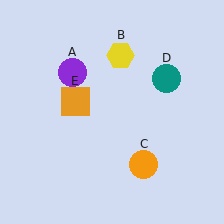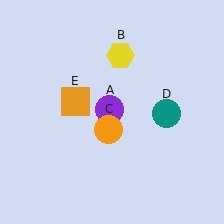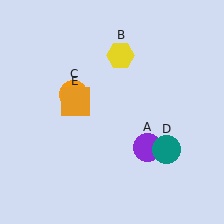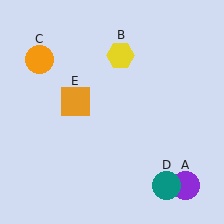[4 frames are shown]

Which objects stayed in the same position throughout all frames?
Yellow hexagon (object B) and orange square (object E) remained stationary.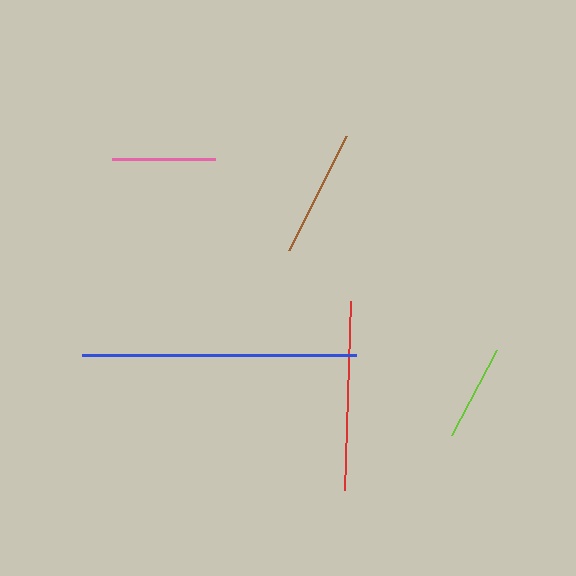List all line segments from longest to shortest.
From longest to shortest: blue, red, brown, pink, lime.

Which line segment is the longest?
The blue line is the longest at approximately 274 pixels.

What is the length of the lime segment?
The lime segment is approximately 97 pixels long.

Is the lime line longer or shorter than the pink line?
The pink line is longer than the lime line.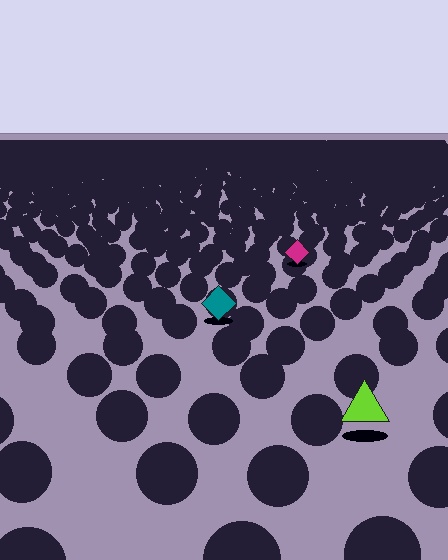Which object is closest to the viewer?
The lime triangle is closest. The texture marks near it are larger and more spread out.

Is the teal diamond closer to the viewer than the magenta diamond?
Yes. The teal diamond is closer — you can tell from the texture gradient: the ground texture is coarser near it.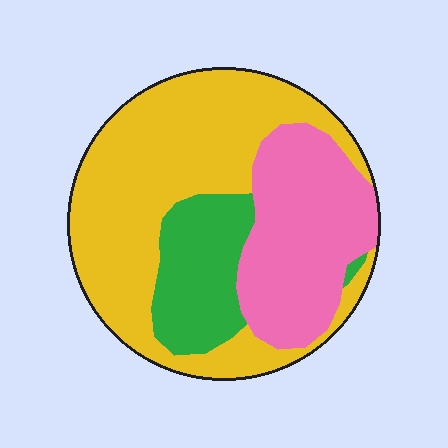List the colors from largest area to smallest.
From largest to smallest: yellow, pink, green.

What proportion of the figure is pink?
Pink takes up between a quarter and a half of the figure.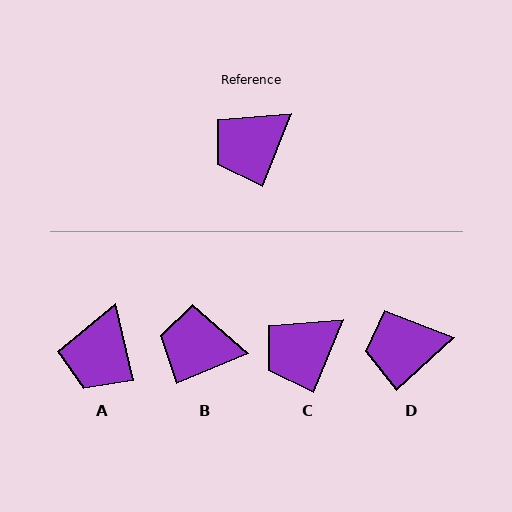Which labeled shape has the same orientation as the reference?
C.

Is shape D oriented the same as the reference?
No, it is off by about 26 degrees.